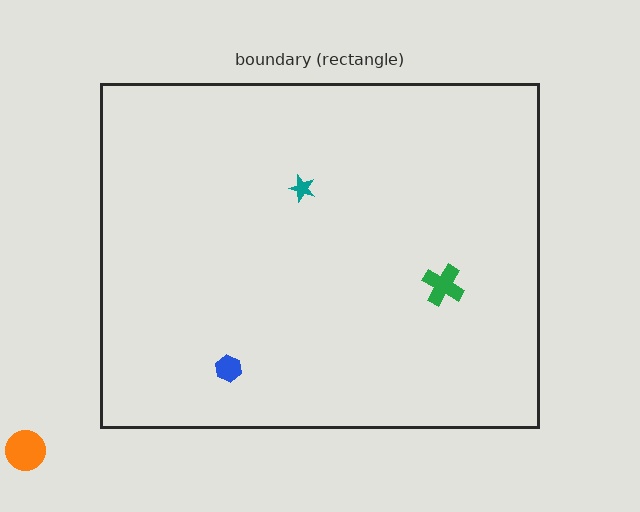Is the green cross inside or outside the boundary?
Inside.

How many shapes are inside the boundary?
3 inside, 1 outside.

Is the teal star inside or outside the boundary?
Inside.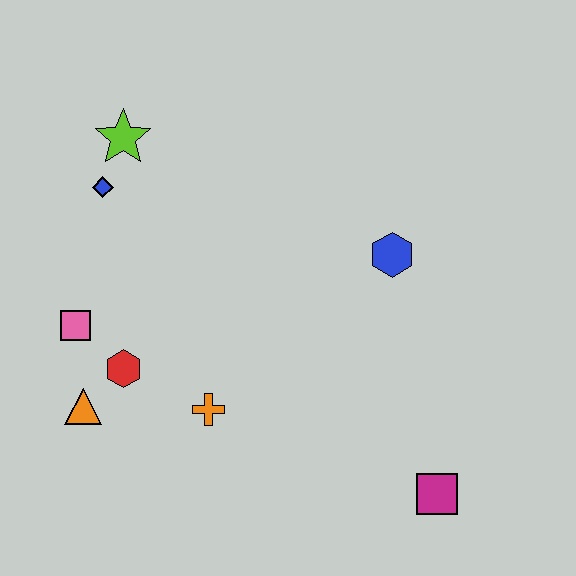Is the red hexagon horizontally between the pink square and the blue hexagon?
Yes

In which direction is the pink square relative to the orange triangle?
The pink square is above the orange triangle.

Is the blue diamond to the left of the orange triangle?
No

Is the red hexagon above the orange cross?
Yes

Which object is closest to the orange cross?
The red hexagon is closest to the orange cross.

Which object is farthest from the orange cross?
The lime star is farthest from the orange cross.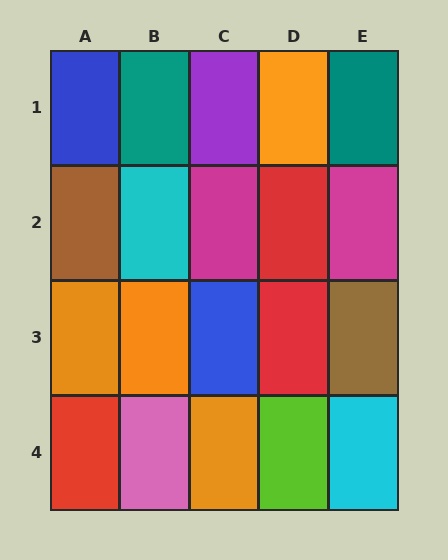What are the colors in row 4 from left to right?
Red, pink, orange, lime, cyan.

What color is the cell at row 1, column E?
Teal.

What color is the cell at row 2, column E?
Magenta.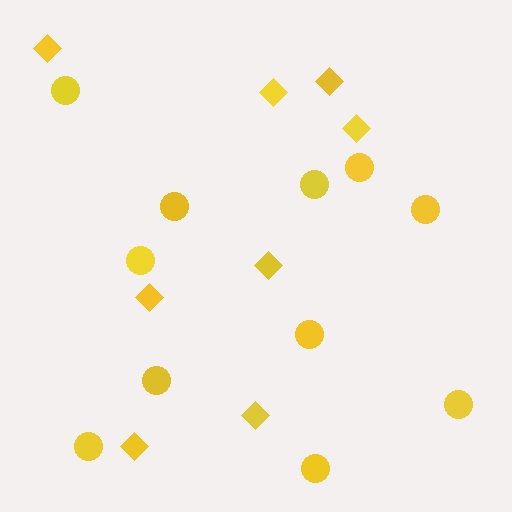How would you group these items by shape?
There are 2 groups: one group of diamonds (8) and one group of circles (11).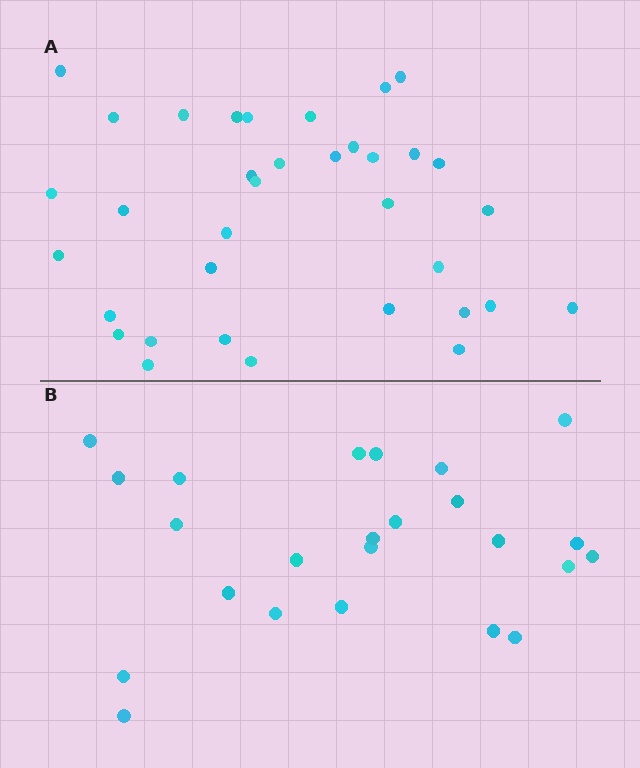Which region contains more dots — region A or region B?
Region A (the top region) has more dots.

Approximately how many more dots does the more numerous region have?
Region A has roughly 12 or so more dots than region B.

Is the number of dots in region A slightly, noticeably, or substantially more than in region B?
Region A has substantially more. The ratio is roughly 1.5 to 1.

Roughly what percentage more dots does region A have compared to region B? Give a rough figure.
About 45% more.